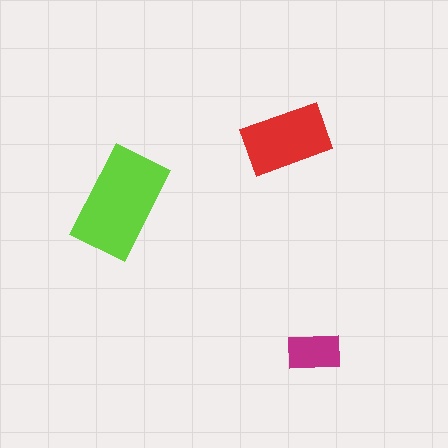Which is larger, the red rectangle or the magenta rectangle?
The red one.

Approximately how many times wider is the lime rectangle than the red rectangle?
About 1.5 times wider.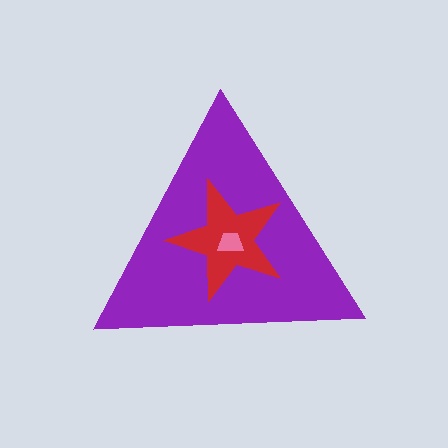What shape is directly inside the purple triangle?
The red star.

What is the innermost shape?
The pink trapezoid.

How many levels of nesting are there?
3.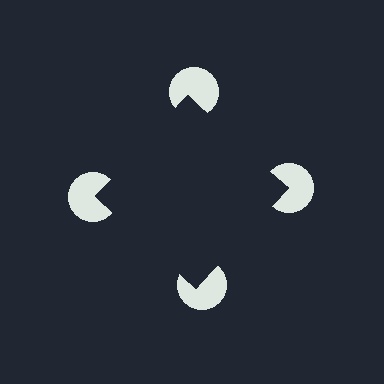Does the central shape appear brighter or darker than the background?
It typically appears slightly darker than the background, even though no actual brightness change is drawn.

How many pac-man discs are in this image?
There are 4 — one at each vertex of the illusory square.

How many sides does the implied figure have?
4 sides.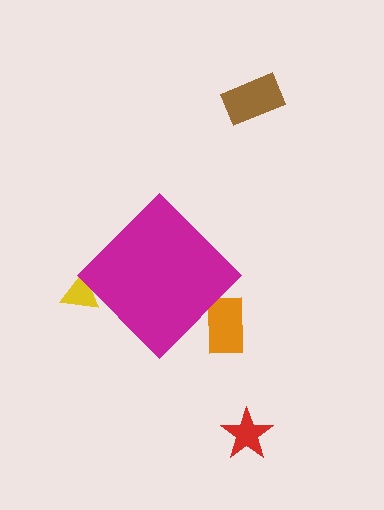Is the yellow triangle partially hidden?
Yes, the yellow triangle is partially hidden behind the magenta diamond.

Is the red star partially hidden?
No, the red star is fully visible.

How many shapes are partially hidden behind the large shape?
2 shapes are partially hidden.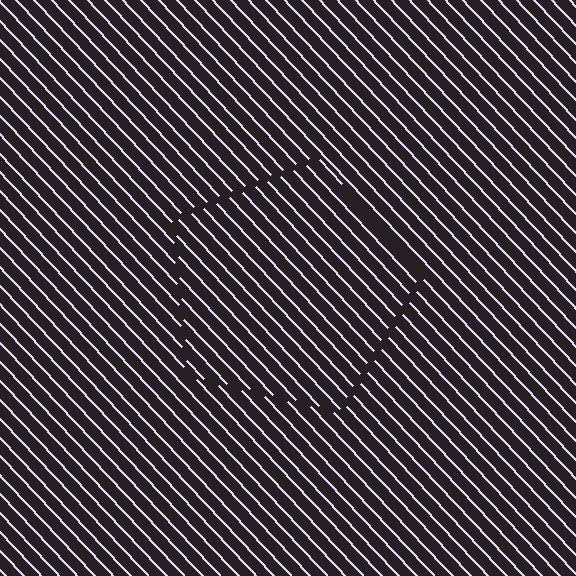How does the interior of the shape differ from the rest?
The interior of the shape contains the same grating, shifted by half a period — the contour is defined by the phase discontinuity where line-ends from the inner and outer gratings abut.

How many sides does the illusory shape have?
5 sides — the line-ends trace a pentagon.